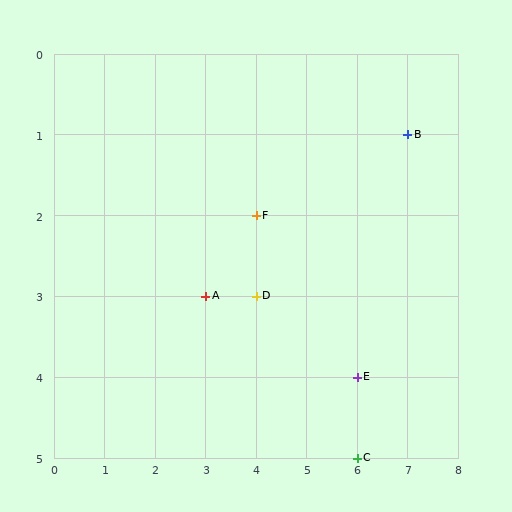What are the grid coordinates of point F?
Point F is at grid coordinates (4, 2).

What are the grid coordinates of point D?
Point D is at grid coordinates (4, 3).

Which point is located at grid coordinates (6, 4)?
Point E is at (6, 4).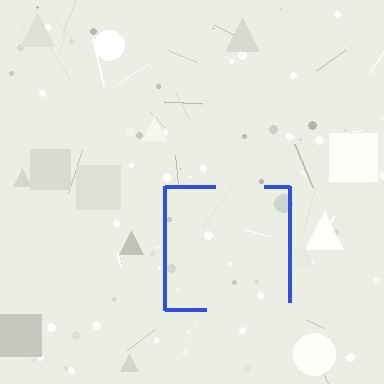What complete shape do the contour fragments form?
The contour fragments form a square.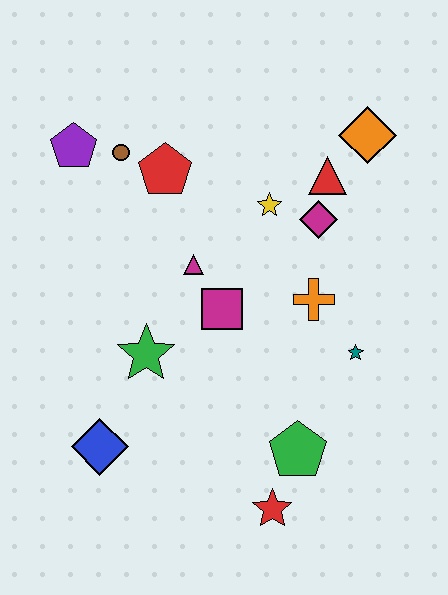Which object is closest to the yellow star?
The magenta diamond is closest to the yellow star.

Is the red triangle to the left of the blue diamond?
No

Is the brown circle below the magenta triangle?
No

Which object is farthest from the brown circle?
The red star is farthest from the brown circle.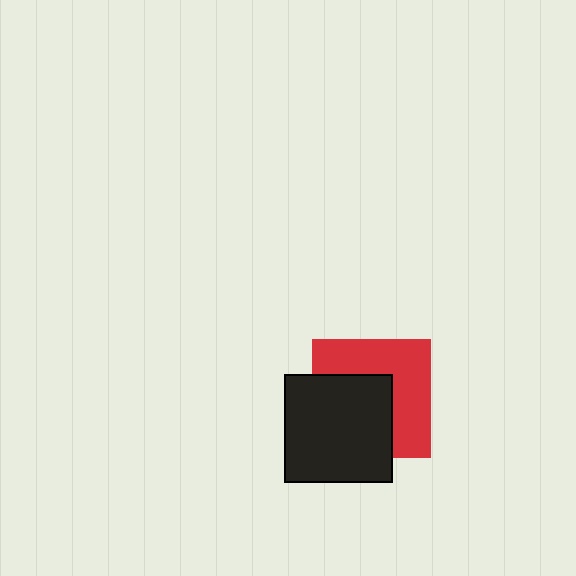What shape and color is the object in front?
The object in front is a black square.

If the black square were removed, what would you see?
You would see the complete red square.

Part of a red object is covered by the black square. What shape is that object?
It is a square.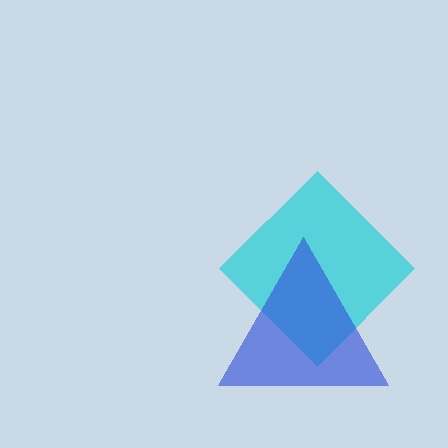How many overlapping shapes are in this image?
There are 2 overlapping shapes in the image.